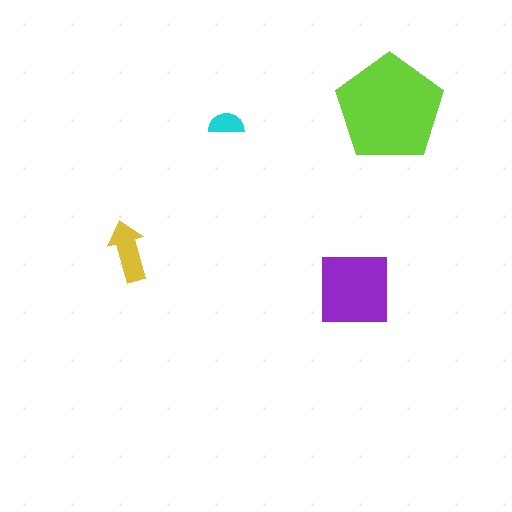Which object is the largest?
The lime pentagon.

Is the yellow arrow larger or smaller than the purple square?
Smaller.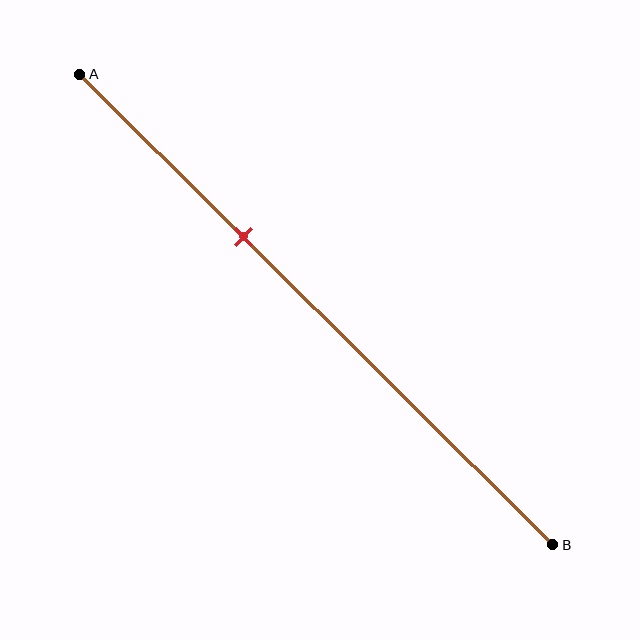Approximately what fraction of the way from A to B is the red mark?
The red mark is approximately 35% of the way from A to B.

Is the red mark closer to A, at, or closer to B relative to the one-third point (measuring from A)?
The red mark is approximately at the one-third point of segment AB.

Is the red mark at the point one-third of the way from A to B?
Yes, the mark is approximately at the one-third point.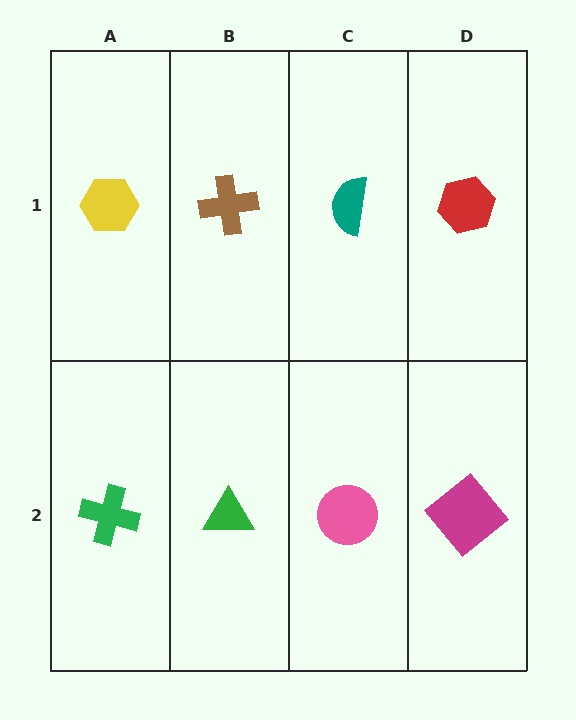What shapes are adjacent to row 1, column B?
A green triangle (row 2, column B), a yellow hexagon (row 1, column A), a teal semicircle (row 1, column C).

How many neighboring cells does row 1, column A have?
2.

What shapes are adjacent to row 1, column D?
A magenta diamond (row 2, column D), a teal semicircle (row 1, column C).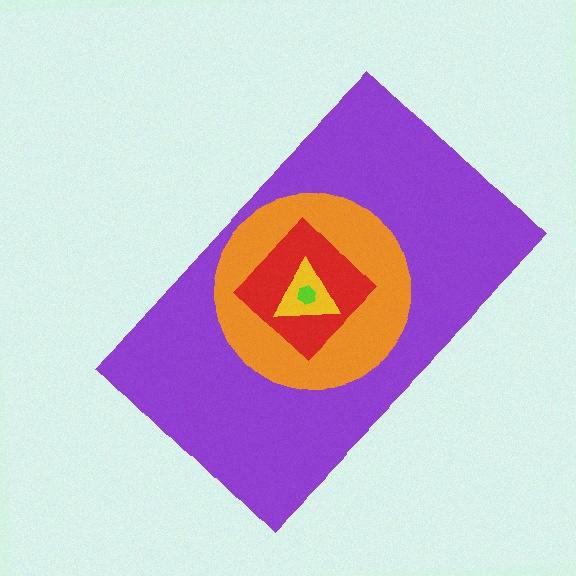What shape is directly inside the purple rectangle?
The orange circle.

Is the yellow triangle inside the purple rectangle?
Yes.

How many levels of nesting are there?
5.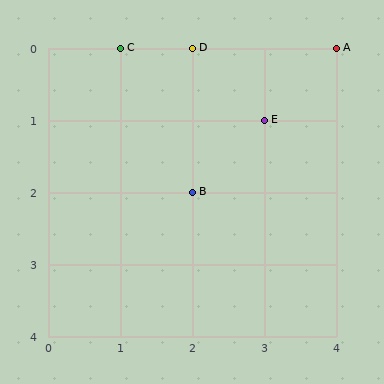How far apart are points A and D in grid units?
Points A and D are 2 columns apart.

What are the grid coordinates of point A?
Point A is at grid coordinates (4, 0).